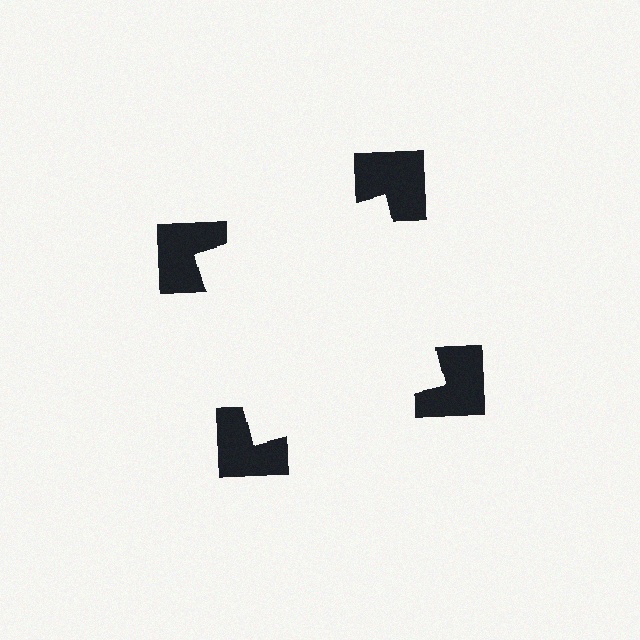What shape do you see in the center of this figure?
An illusory square — its edges are inferred from the aligned wedge cuts in the notched squares, not physically drawn.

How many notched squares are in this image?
There are 4 — one at each vertex of the illusory square.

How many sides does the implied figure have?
4 sides.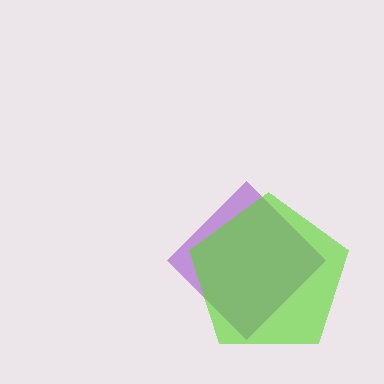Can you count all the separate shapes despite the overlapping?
Yes, there are 2 separate shapes.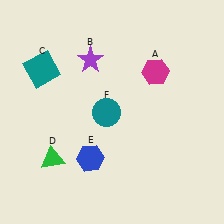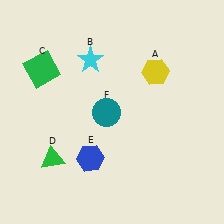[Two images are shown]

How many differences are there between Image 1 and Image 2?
There are 3 differences between the two images.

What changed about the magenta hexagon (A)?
In Image 1, A is magenta. In Image 2, it changed to yellow.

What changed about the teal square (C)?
In Image 1, C is teal. In Image 2, it changed to green.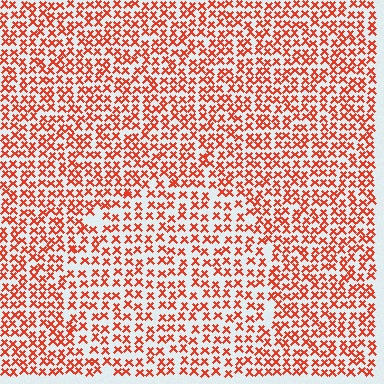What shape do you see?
I see a circle.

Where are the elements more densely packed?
The elements are more densely packed outside the circle boundary.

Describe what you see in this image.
The image contains small red elements arranged at two different densities. A circle-shaped region is visible where the elements are less densely packed than the surrounding area.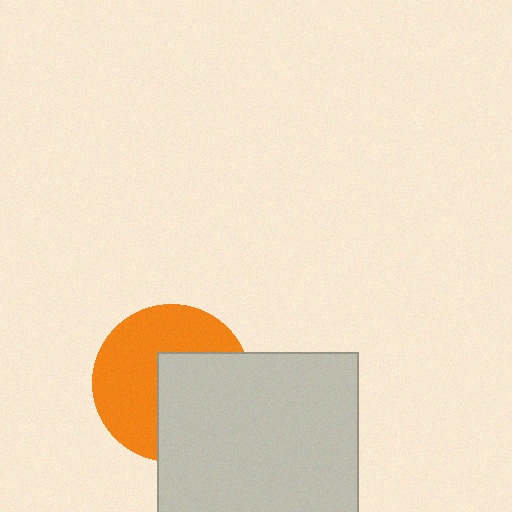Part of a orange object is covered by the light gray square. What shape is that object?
It is a circle.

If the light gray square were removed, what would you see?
You would see the complete orange circle.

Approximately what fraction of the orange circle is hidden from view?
Roughly 45% of the orange circle is hidden behind the light gray square.